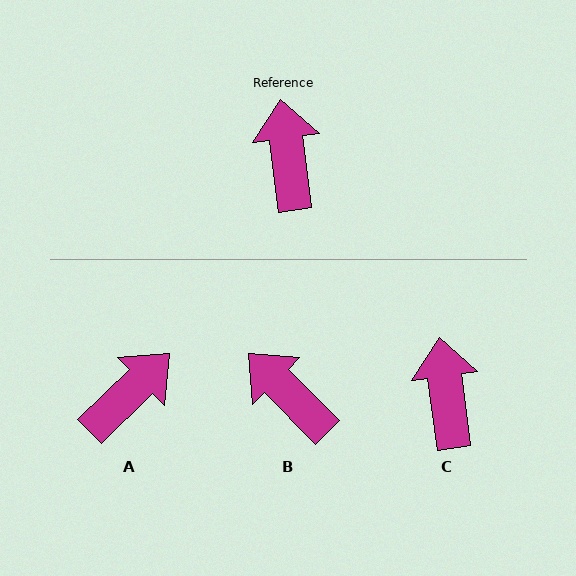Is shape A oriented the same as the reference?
No, it is off by about 53 degrees.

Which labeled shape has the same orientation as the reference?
C.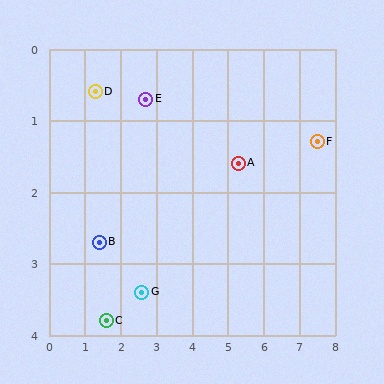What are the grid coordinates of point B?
Point B is at approximately (1.4, 2.7).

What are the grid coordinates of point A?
Point A is at approximately (5.3, 1.6).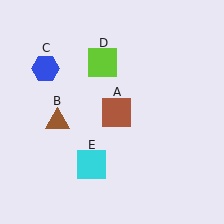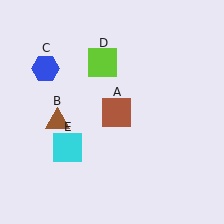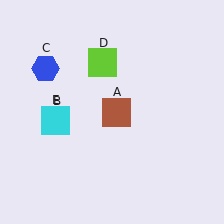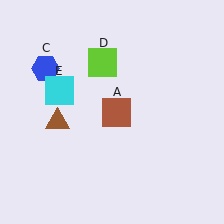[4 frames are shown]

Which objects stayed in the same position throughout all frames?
Brown square (object A) and brown triangle (object B) and blue hexagon (object C) and lime square (object D) remained stationary.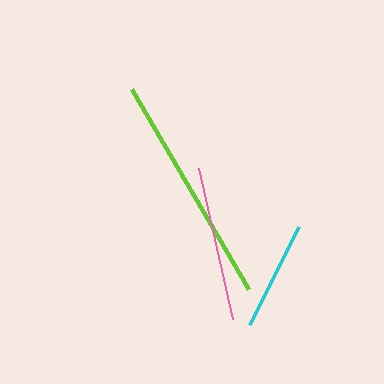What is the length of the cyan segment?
The cyan segment is approximately 110 pixels long.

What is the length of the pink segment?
The pink segment is approximately 154 pixels long.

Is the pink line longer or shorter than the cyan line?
The pink line is longer than the cyan line.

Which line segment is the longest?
The lime line is the longest at approximately 232 pixels.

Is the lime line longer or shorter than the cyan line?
The lime line is longer than the cyan line.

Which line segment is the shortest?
The cyan line is the shortest at approximately 110 pixels.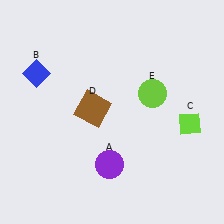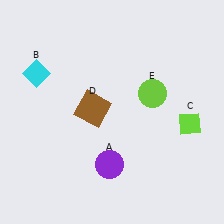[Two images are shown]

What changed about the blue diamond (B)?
In Image 1, B is blue. In Image 2, it changed to cyan.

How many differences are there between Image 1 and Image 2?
There is 1 difference between the two images.